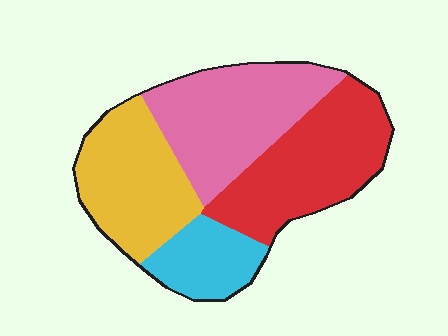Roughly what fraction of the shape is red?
Red covers around 30% of the shape.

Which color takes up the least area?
Cyan, at roughly 15%.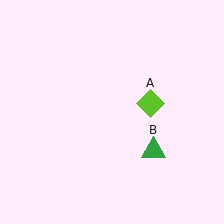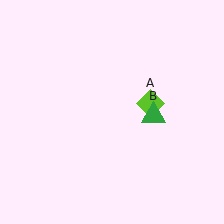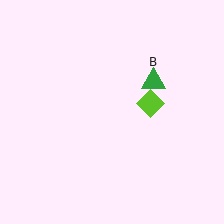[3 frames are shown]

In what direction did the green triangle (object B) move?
The green triangle (object B) moved up.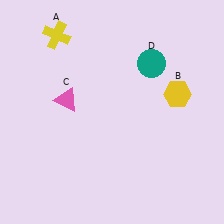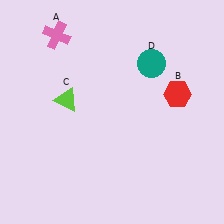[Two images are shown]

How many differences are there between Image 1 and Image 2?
There are 3 differences between the two images.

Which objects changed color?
A changed from yellow to pink. B changed from yellow to red. C changed from pink to lime.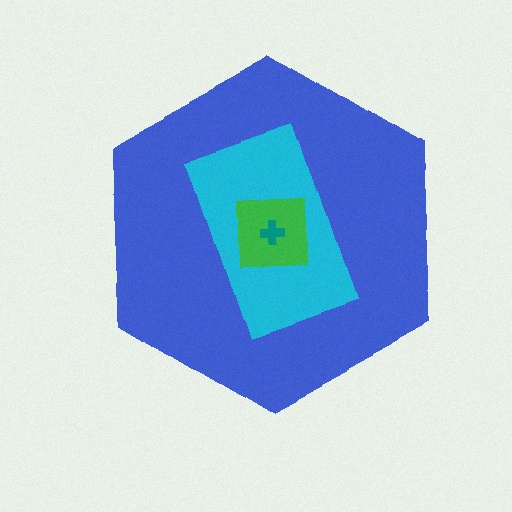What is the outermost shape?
The blue hexagon.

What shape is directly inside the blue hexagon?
The cyan rectangle.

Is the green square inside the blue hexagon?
Yes.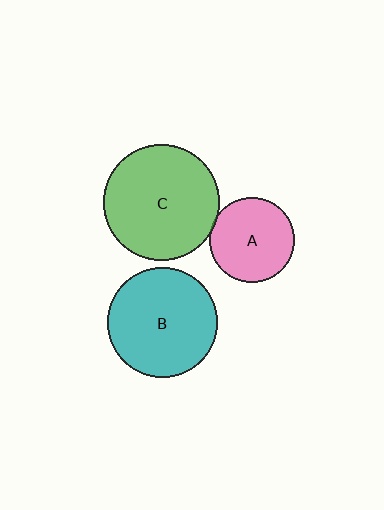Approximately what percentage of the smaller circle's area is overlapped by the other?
Approximately 5%.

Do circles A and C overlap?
Yes.